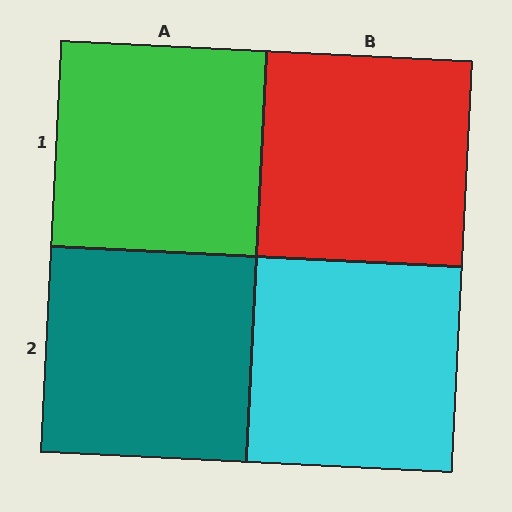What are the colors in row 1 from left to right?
Green, red.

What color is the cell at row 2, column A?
Teal.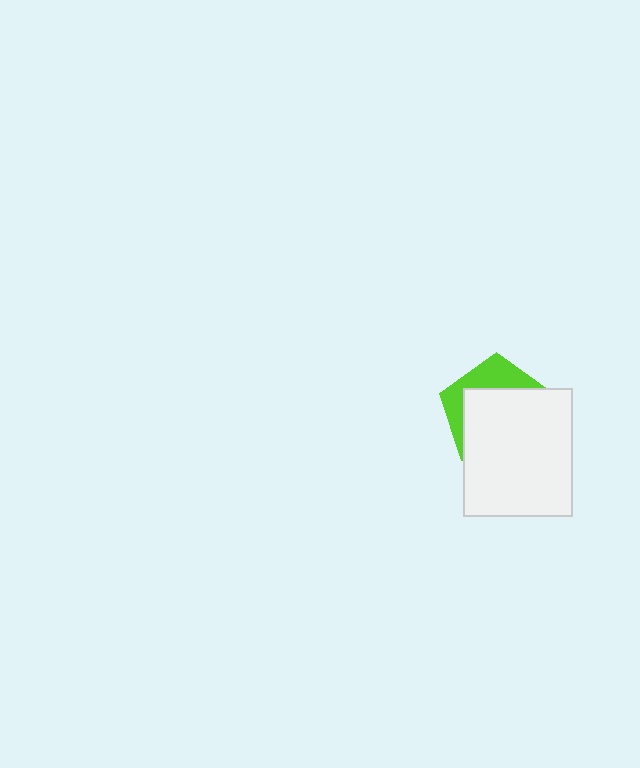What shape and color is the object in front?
The object in front is a white rectangle.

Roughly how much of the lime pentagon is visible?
A small part of it is visible (roughly 32%).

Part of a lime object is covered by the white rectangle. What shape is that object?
It is a pentagon.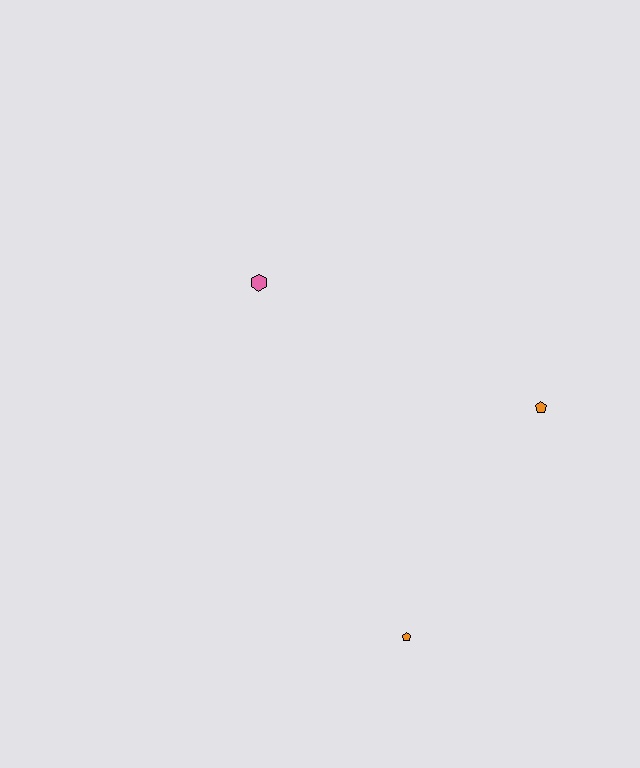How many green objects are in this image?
There are no green objects.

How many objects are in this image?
There are 3 objects.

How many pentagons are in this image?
There are 2 pentagons.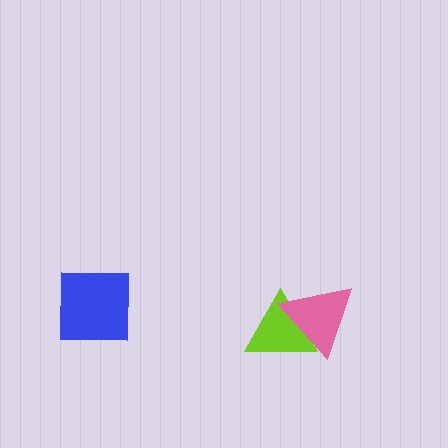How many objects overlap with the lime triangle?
1 object overlaps with the lime triangle.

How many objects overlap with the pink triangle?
1 object overlaps with the pink triangle.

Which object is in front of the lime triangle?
The pink triangle is in front of the lime triangle.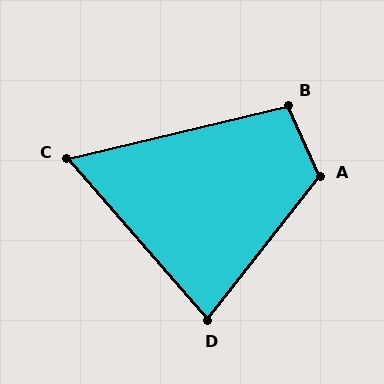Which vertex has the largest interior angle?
A, at approximately 118 degrees.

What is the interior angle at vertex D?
Approximately 79 degrees (acute).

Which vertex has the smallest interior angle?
C, at approximately 62 degrees.